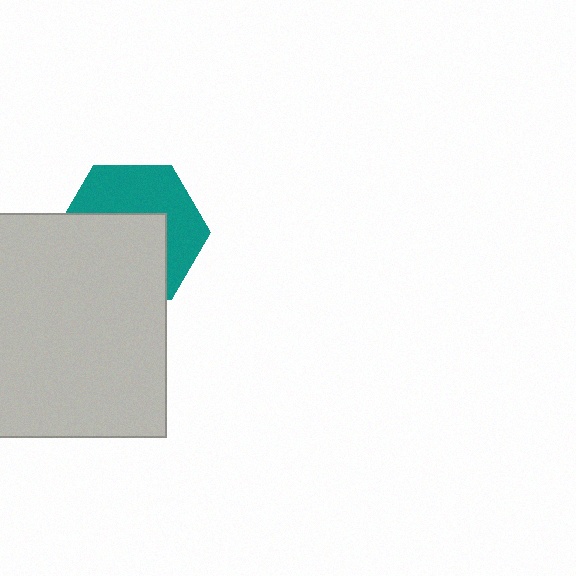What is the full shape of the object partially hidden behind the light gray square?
The partially hidden object is a teal hexagon.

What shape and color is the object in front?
The object in front is a light gray square.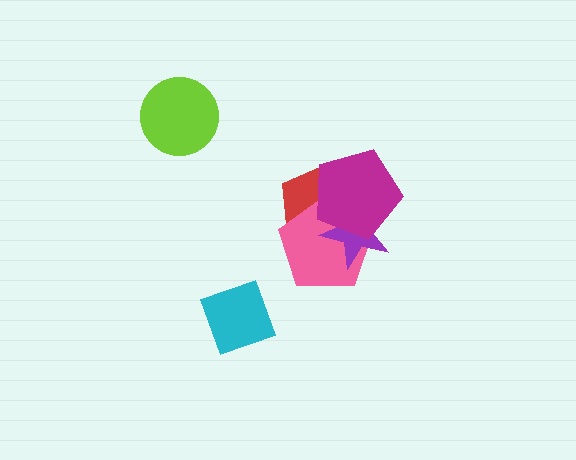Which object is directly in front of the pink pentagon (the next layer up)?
The purple star is directly in front of the pink pentagon.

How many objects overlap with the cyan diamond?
0 objects overlap with the cyan diamond.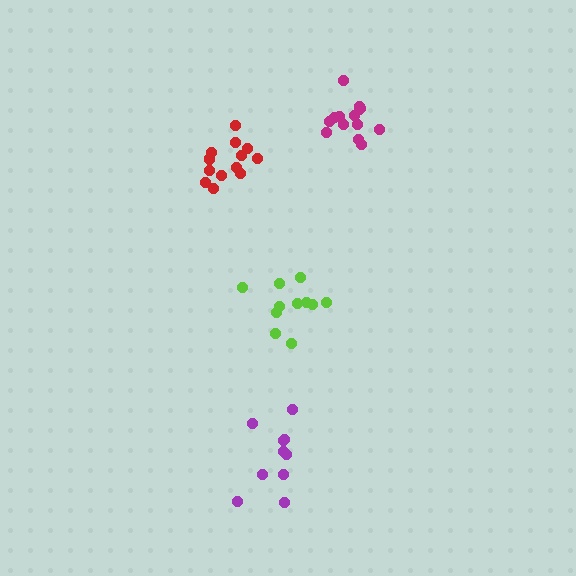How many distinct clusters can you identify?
There are 4 distinct clusters.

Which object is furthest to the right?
The magenta cluster is rightmost.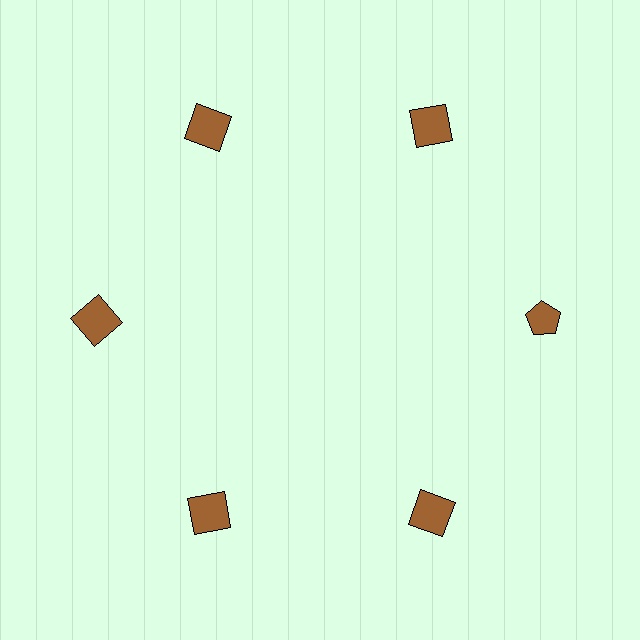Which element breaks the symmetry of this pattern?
The brown pentagon at roughly the 3 o'clock position breaks the symmetry. All other shapes are brown squares.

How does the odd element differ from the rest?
It has a different shape: pentagon instead of square.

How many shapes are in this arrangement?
There are 6 shapes arranged in a ring pattern.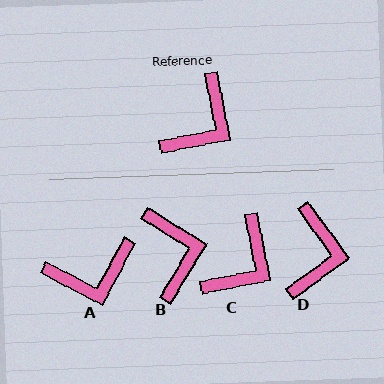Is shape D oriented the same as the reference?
No, it is off by about 25 degrees.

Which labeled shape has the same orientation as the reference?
C.